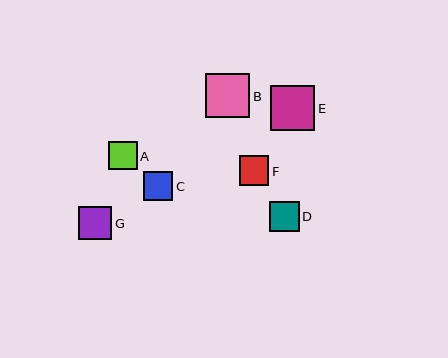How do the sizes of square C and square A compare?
Square C and square A are approximately the same size.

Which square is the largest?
Square E is the largest with a size of approximately 45 pixels.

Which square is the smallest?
Square A is the smallest with a size of approximately 29 pixels.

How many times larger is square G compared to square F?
Square G is approximately 1.1 times the size of square F.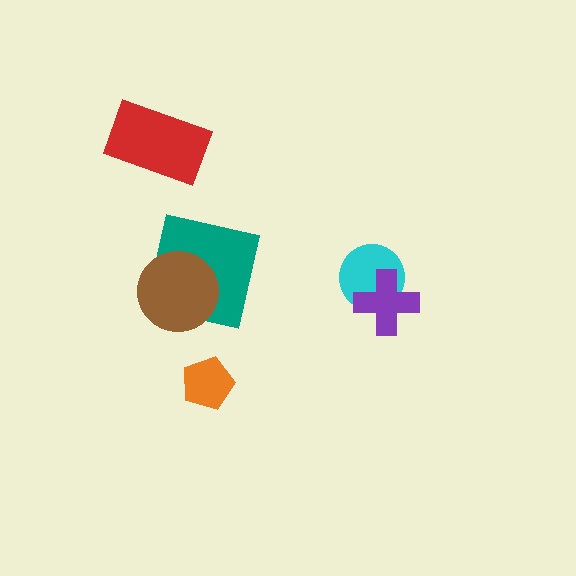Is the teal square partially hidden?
Yes, it is partially covered by another shape.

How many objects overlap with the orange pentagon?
0 objects overlap with the orange pentagon.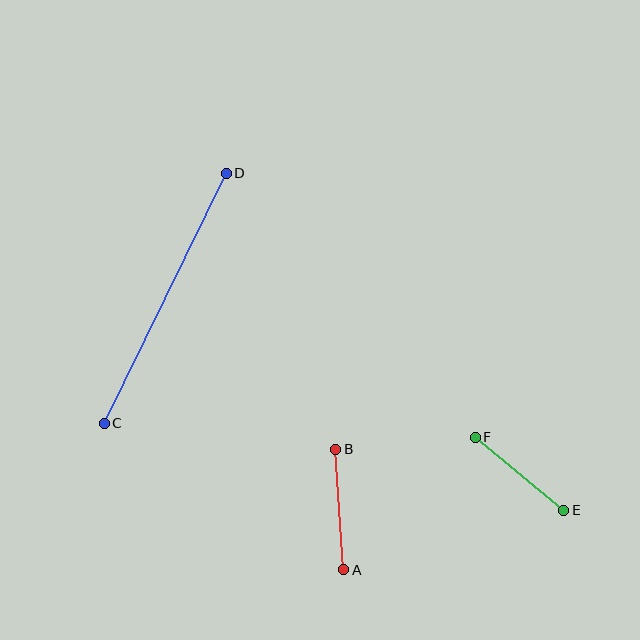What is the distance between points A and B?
The distance is approximately 120 pixels.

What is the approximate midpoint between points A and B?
The midpoint is at approximately (340, 510) pixels.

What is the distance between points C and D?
The distance is approximately 278 pixels.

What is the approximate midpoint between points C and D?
The midpoint is at approximately (165, 298) pixels.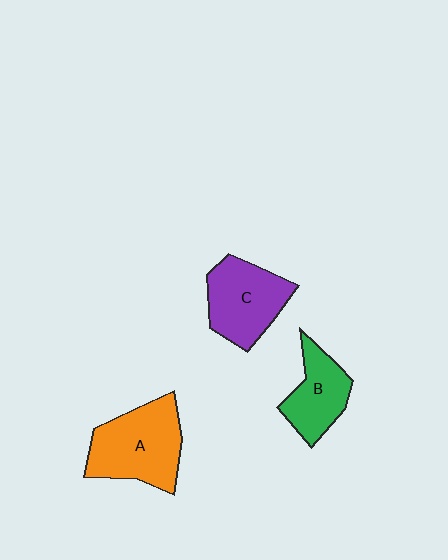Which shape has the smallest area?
Shape B (green).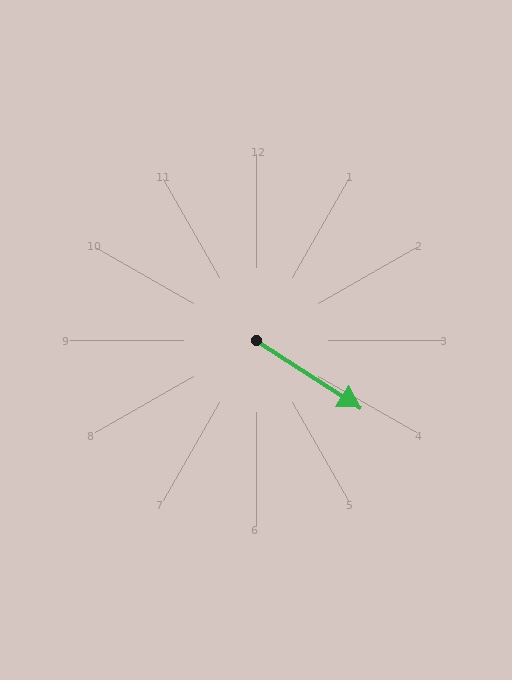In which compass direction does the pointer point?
Southeast.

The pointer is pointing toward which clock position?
Roughly 4 o'clock.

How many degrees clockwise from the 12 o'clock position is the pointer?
Approximately 123 degrees.